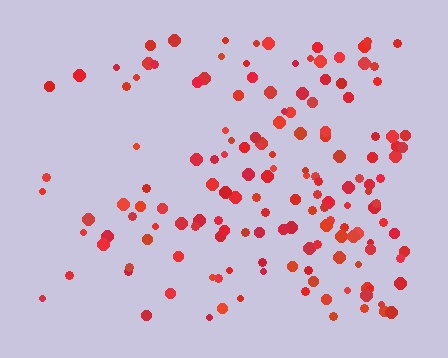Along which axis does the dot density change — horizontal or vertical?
Horizontal.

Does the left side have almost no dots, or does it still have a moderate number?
Still a moderate number, just noticeably fewer than the right.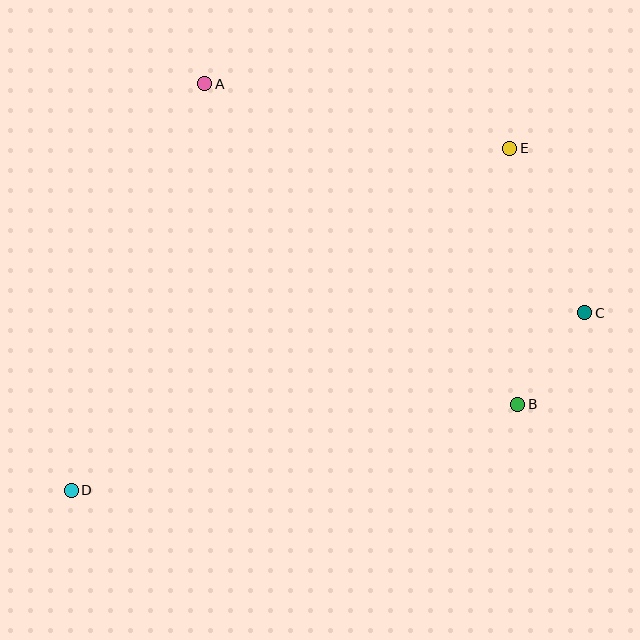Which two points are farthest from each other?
Points D and E are farthest from each other.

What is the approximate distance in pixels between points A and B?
The distance between A and B is approximately 448 pixels.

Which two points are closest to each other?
Points B and C are closest to each other.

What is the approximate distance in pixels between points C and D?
The distance between C and D is approximately 543 pixels.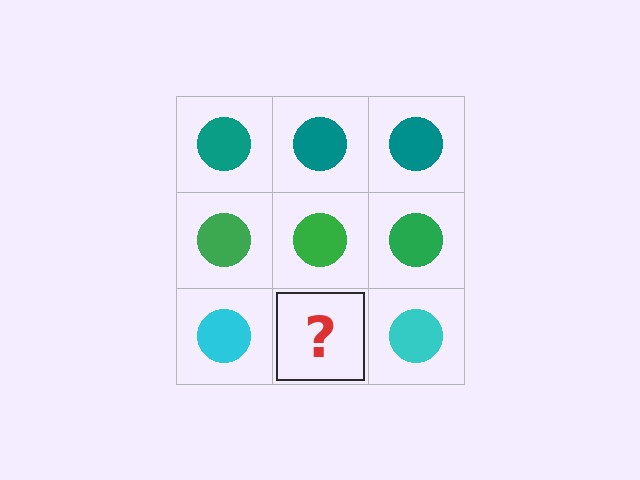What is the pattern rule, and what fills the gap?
The rule is that each row has a consistent color. The gap should be filled with a cyan circle.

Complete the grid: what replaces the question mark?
The question mark should be replaced with a cyan circle.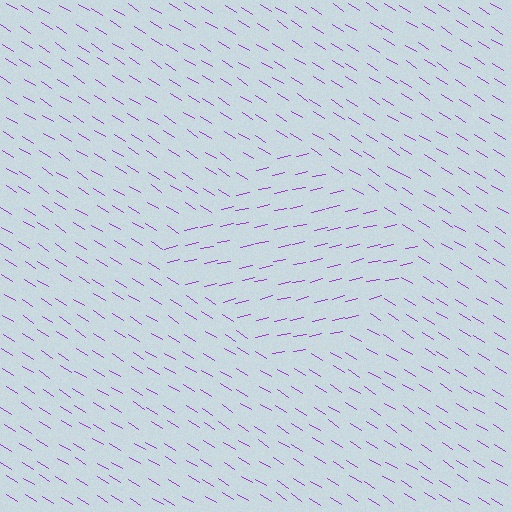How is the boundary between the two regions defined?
The boundary is defined purely by a change in line orientation (approximately 45 degrees difference). All lines are the same color and thickness.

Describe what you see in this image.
The image is filled with small purple line segments. A diamond region in the image has lines oriented differently from the surrounding lines, creating a visible texture boundary.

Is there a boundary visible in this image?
Yes, there is a texture boundary formed by a change in line orientation.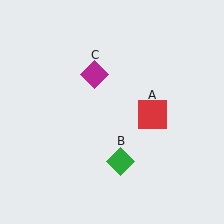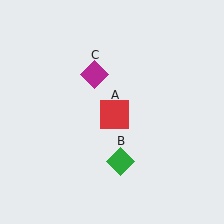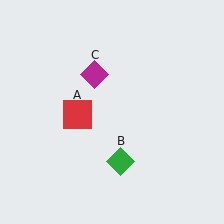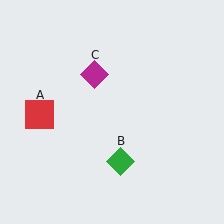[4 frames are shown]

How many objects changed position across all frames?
1 object changed position: red square (object A).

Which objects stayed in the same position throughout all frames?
Green diamond (object B) and magenta diamond (object C) remained stationary.